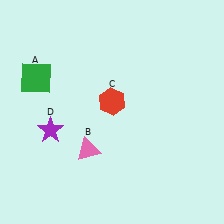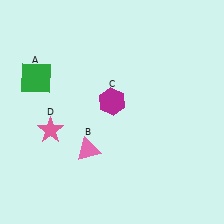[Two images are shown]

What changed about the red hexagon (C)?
In Image 1, C is red. In Image 2, it changed to magenta.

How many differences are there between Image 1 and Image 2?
There are 2 differences between the two images.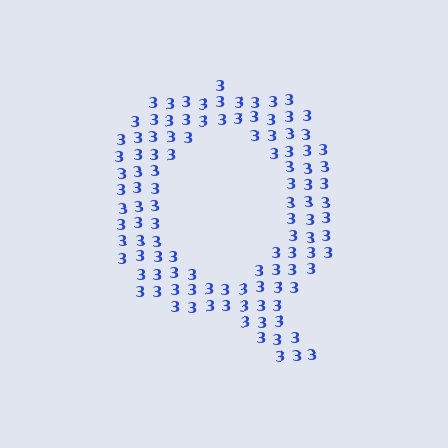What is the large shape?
The large shape is the letter Q.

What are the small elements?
The small elements are digit 3's.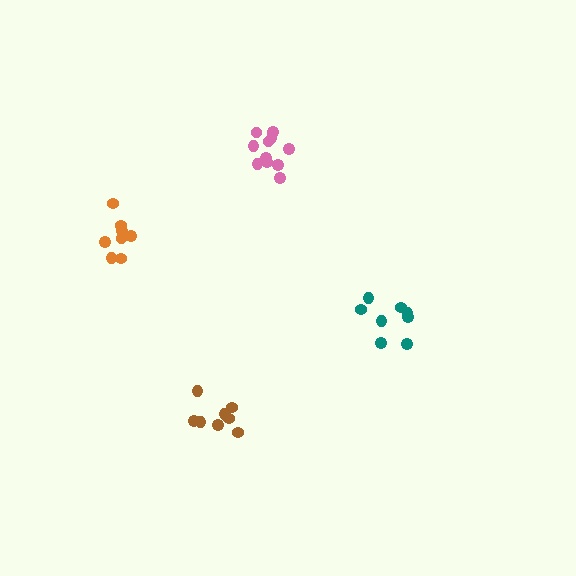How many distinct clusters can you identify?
There are 4 distinct clusters.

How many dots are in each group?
Group 1: 11 dots, Group 2: 8 dots, Group 3: 8 dots, Group 4: 8 dots (35 total).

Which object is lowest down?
The brown cluster is bottommost.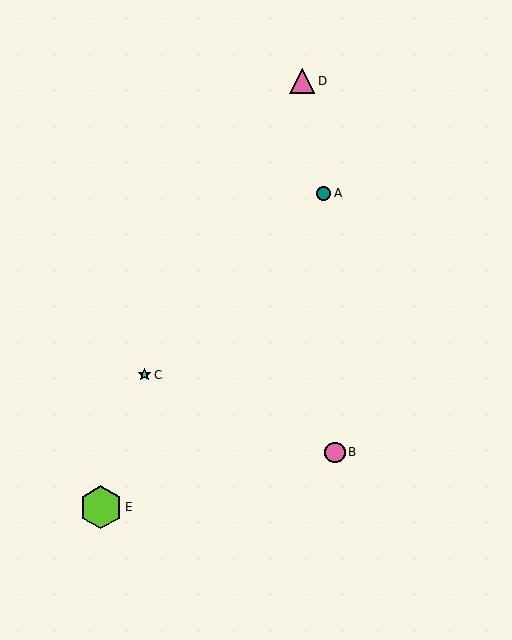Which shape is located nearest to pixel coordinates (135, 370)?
The cyan star (labeled C) at (144, 375) is nearest to that location.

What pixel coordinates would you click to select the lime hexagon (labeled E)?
Click at (101, 507) to select the lime hexagon E.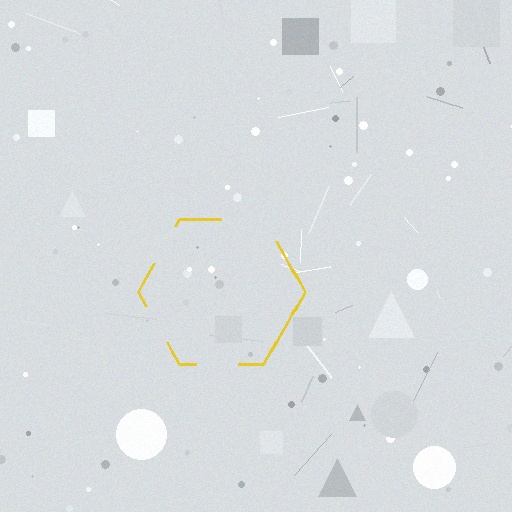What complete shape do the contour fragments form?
The contour fragments form a hexagon.